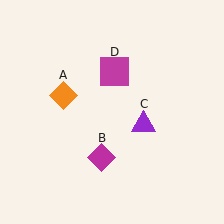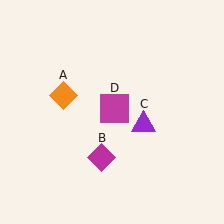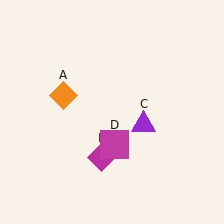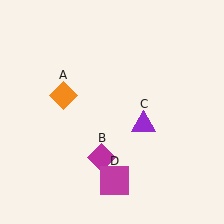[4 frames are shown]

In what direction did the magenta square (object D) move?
The magenta square (object D) moved down.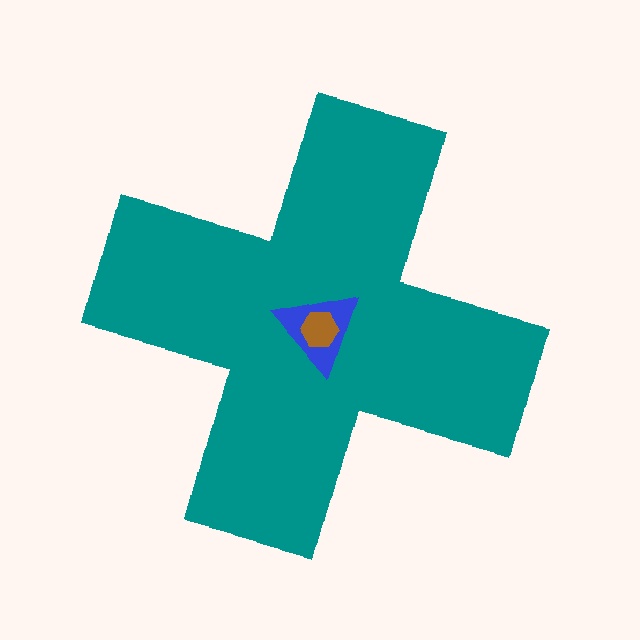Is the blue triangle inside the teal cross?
Yes.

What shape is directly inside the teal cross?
The blue triangle.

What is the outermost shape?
The teal cross.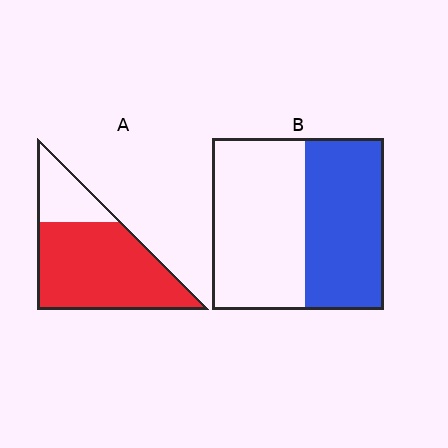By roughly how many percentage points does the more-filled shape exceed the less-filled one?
By roughly 30 percentage points (A over B).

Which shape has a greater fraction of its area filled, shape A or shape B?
Shape A.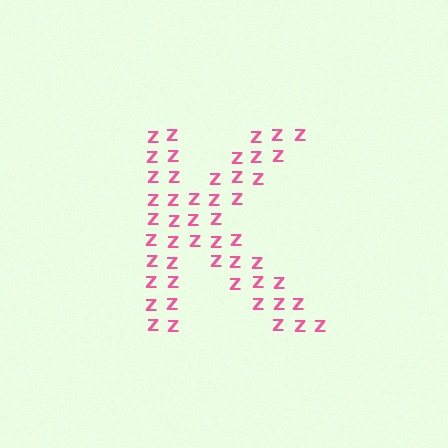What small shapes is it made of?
It is made of small letter Z's.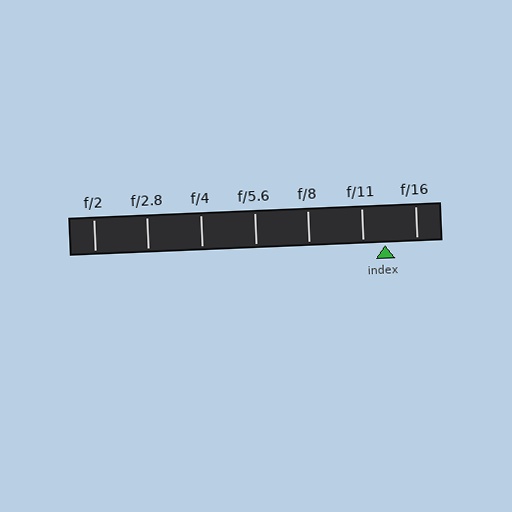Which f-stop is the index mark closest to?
The index mark is closest to f/11.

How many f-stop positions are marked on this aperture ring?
There are 7 f-stop positions marked.